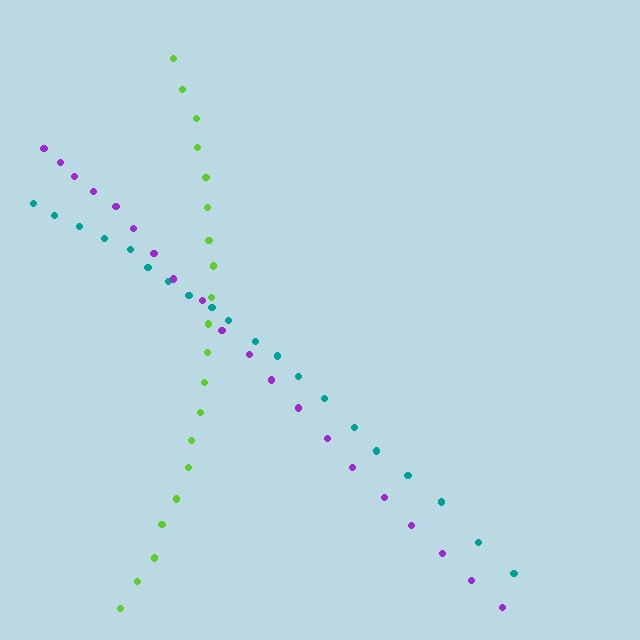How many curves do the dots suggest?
There are 3 distinct paths.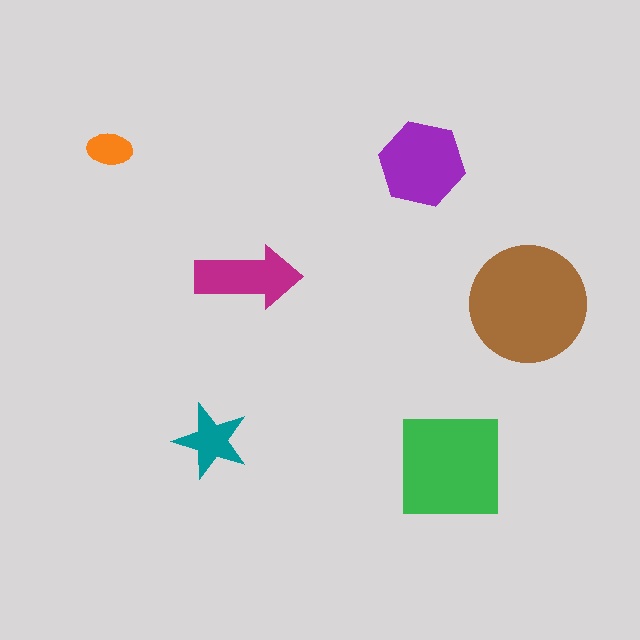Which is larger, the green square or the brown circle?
The brown circle.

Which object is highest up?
The orange ellipse is topmost.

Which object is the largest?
The brown circle.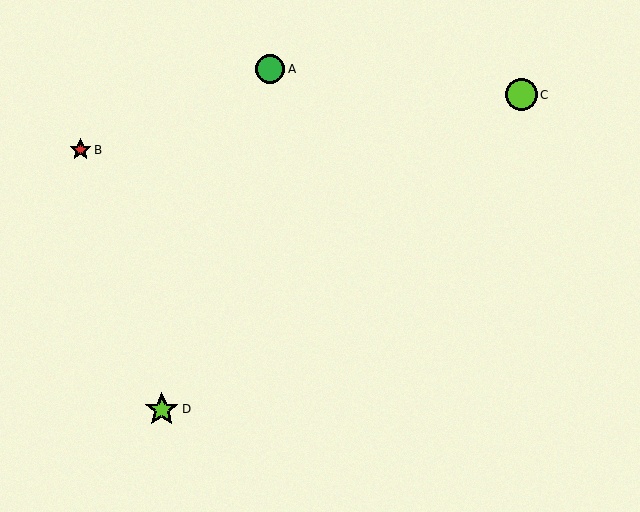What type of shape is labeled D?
Shape D is a lime star.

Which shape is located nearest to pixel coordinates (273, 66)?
The green circle (labeled A) at (270, 69) is nearest to that location.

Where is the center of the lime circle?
The center of the lime circle is at (521, 95).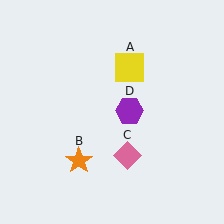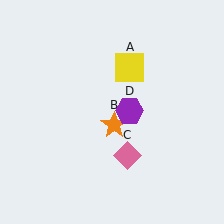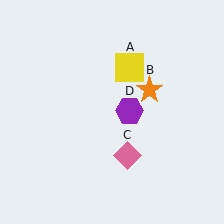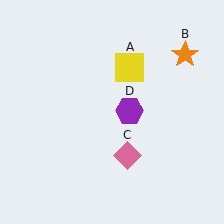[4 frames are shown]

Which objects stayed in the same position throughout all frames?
Yellow square (object A) and pink diamond (object C) and purple hexagon (object D) remained stationary.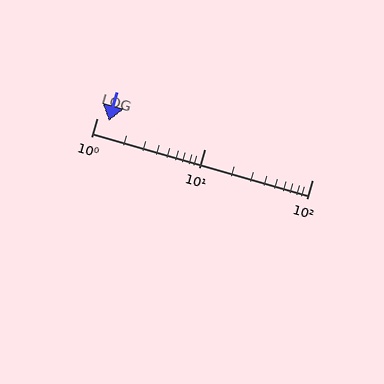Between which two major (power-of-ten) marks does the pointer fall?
The pointer is between 1 and 10.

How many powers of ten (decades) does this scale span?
The scale spans 2 decades, from 1 to 100.